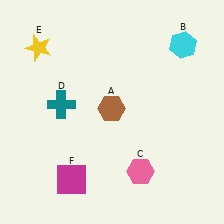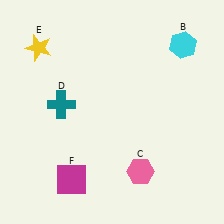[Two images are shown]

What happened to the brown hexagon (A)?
The brown hexagon (A) was removed in Image 2. It was in the top-left area of Image 1.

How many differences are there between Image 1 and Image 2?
There is 1 difference between the two images.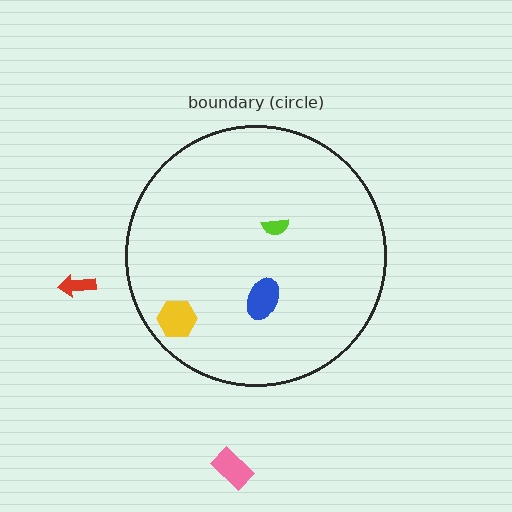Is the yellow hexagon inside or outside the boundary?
Inside.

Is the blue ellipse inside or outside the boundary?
Inside.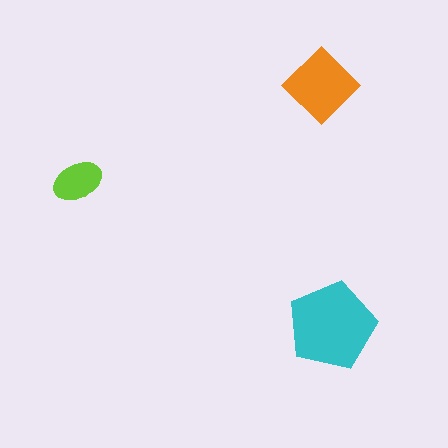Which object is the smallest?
The lime ellipse.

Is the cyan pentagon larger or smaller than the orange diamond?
Larger.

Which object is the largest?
The cyan pentagon.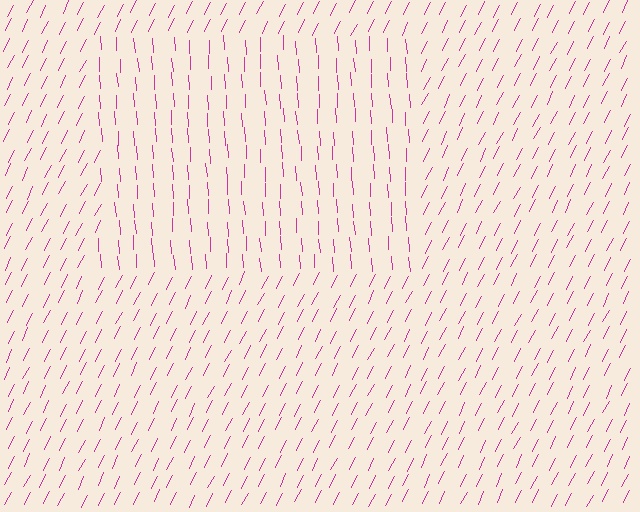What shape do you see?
I see a rectangle.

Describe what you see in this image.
The image is filled with small magenta line segments. A rectangle region in the image has lines oriented differently from the surrounding lines, creating a visible texture boundary.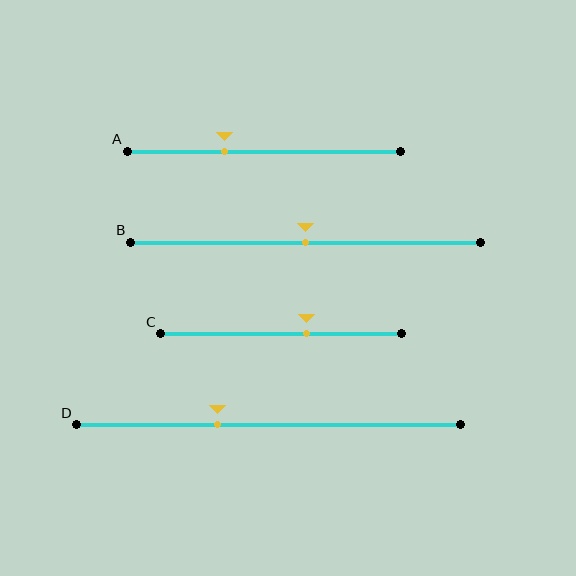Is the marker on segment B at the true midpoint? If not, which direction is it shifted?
Yes, the marker on segment B is at the true midpoint.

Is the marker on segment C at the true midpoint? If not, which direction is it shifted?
No, the marker on segment C is shifted to the right by about 11% of the segment length.